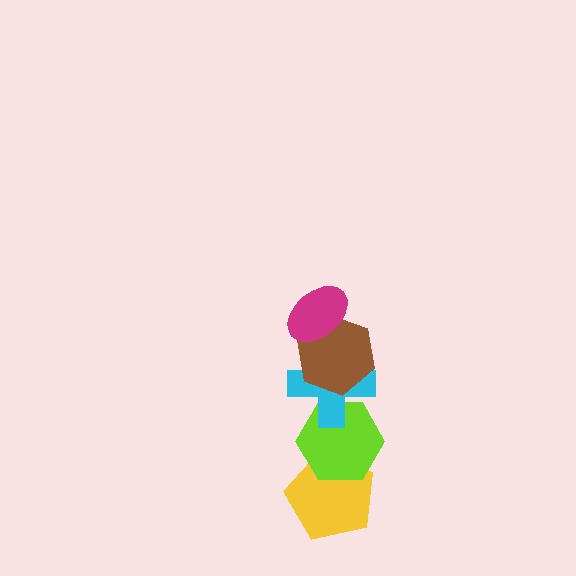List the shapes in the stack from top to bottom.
From top to bottom: the magenta ellipse, the brown hexagon, the cyan cross, the lime hexagon, the yellow pentagon.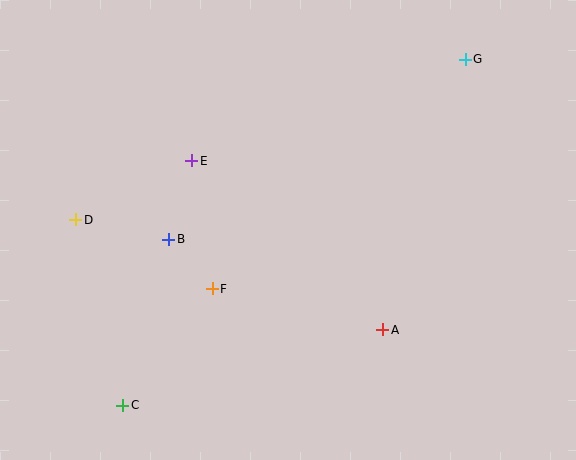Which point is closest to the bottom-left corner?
Point C is closest to the bottom-left corner.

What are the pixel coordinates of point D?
Point D is at (76, 220).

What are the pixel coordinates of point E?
Point E is at (192, 161).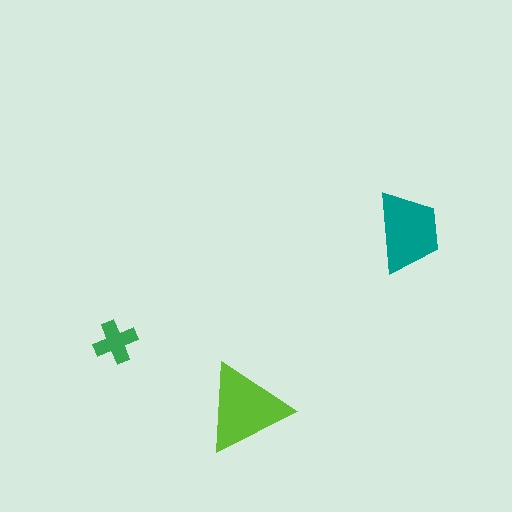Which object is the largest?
The lime triangle.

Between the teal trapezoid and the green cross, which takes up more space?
The teal trapezoid.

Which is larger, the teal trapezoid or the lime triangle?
The lime triangle.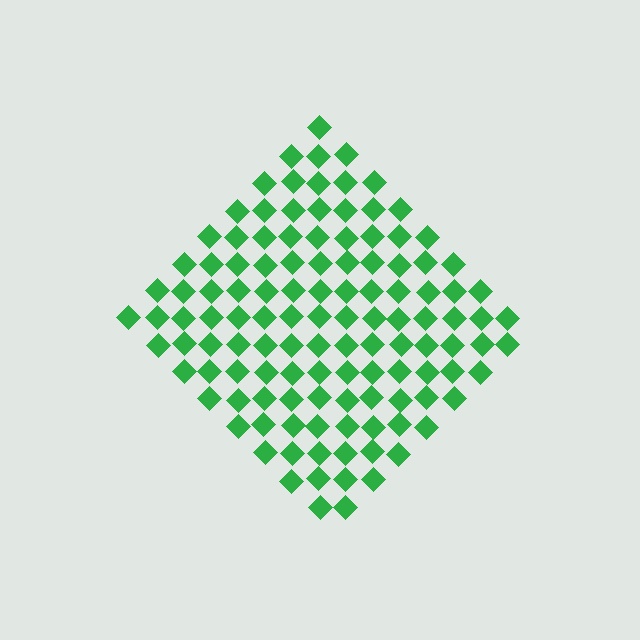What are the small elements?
The small elements are diamonds.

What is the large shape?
The large shape is a diamond.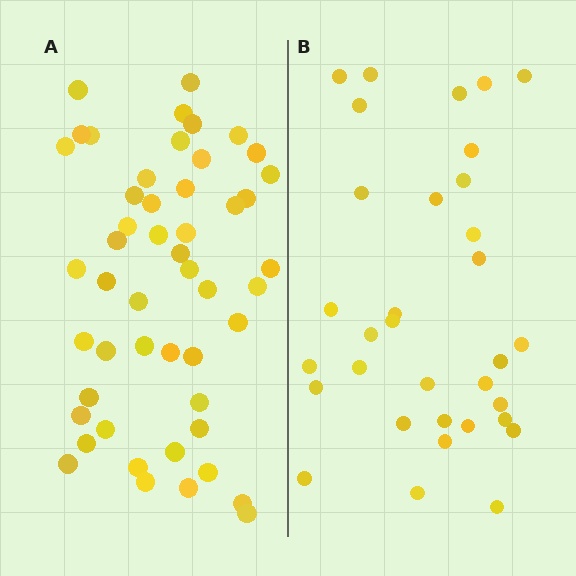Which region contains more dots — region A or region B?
Region A (the left region) has more dots.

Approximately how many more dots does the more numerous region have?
Region A has approximately 15 more dots than region B.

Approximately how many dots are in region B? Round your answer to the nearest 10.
About 30 dots. (The exact count is 33, which rounds to 30.)